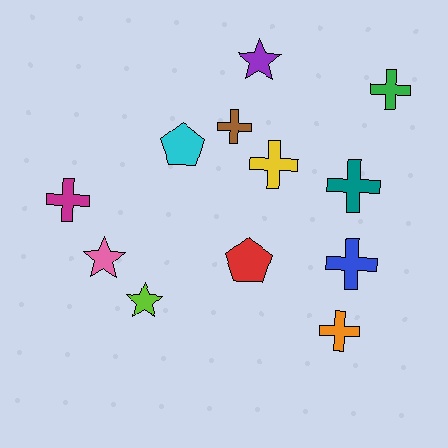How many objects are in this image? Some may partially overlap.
There are 12 objects.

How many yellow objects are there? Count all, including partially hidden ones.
There is 1 yellow object.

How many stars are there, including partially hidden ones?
There are 3 stars.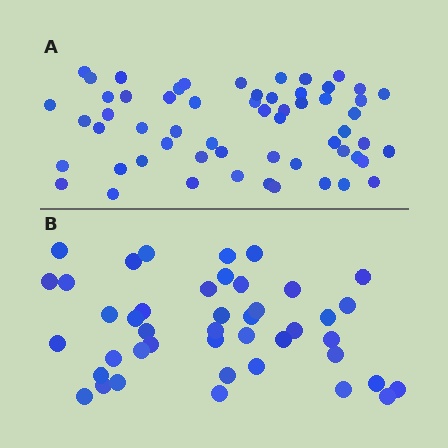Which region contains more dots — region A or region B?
Region A (the top region) has more dots.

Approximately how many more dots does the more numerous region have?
Region A has approximately 15 more dots than region B.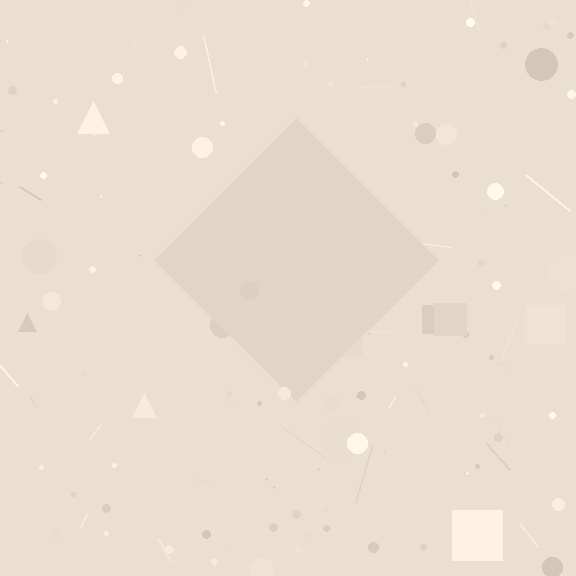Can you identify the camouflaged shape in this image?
The camouflaged shape is a diamond.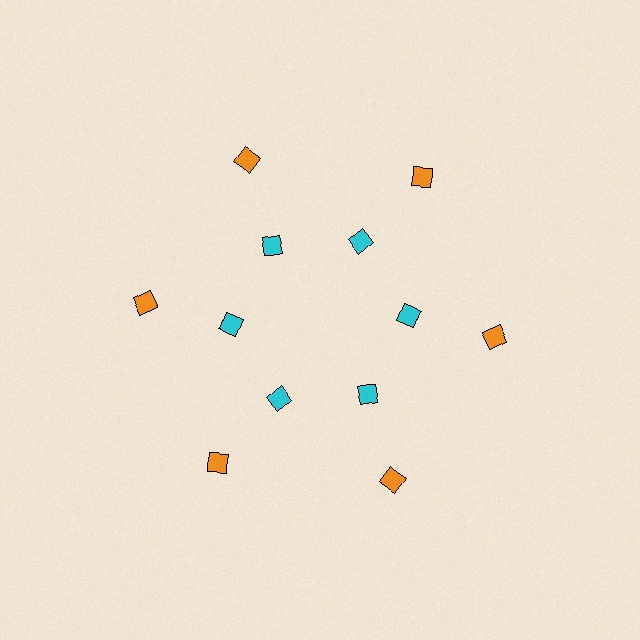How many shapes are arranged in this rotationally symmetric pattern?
There are 12 shapes, arranged in 6 groups of 2.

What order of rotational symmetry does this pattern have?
This pattern has 6-fold rotational symmetry.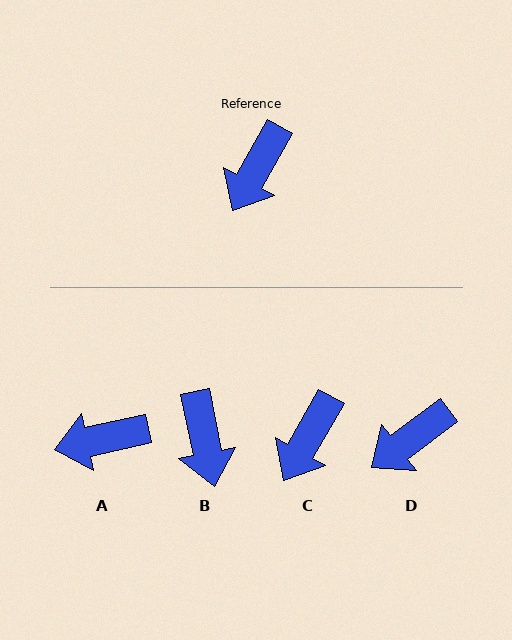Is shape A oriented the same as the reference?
No, it is off by about 48 degrees.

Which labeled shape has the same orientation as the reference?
C.